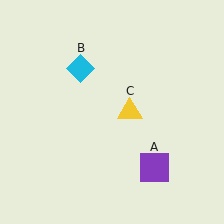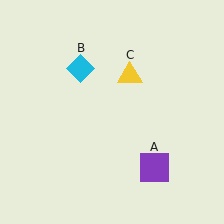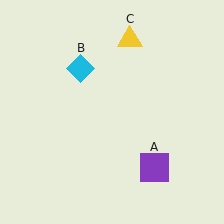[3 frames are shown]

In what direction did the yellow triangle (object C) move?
The yellow triangle (object C) moved up.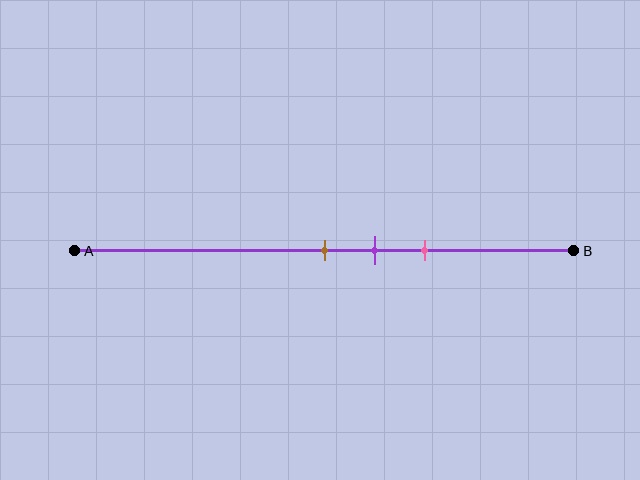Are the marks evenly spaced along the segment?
Yes, the marks are approximately evenly spaced.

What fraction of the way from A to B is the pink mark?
The pink mark is approximately 70% (0.7) of the way from A to B.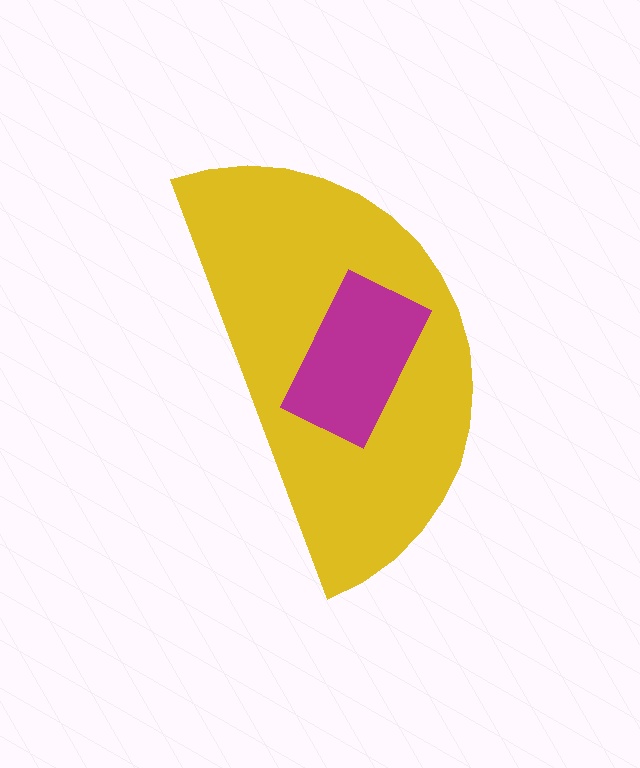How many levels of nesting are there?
2.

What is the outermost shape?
The yellow semicircle.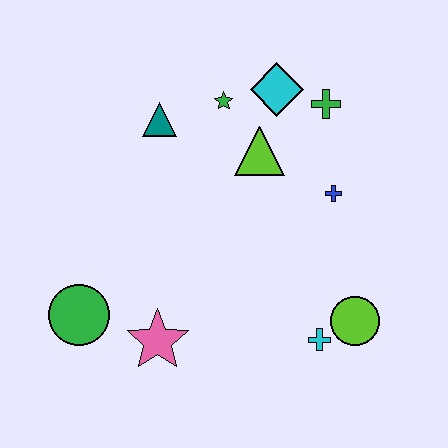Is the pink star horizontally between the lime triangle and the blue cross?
No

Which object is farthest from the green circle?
The green cross is farthest from the green circle.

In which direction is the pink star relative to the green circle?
The pink star is to the right of the green circle.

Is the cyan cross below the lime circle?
Yes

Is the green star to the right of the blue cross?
No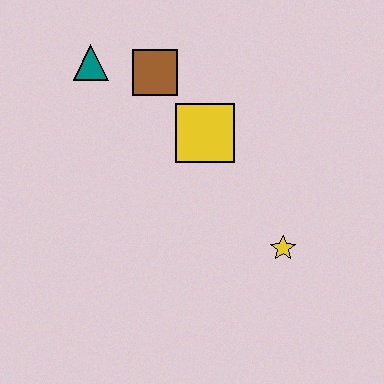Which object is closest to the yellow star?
The yellow square is closest to the yellow star.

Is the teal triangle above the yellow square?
Yes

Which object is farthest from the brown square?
The yellow star is farthest from the brown square.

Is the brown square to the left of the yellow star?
Yes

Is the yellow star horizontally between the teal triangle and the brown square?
No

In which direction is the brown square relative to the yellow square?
The brown square is above the yellow square.